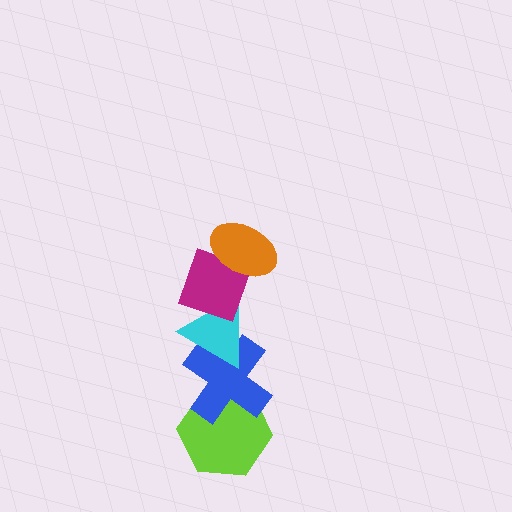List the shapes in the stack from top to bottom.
From top to bottom: the orange ellipse, the magenta diamond, the cyan triangle, the blue cross, the lime hexagon.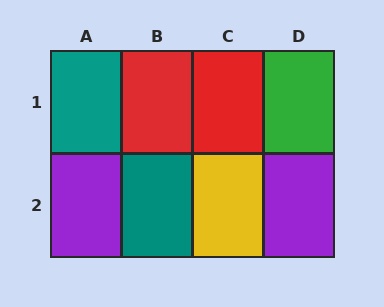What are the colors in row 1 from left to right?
Teal, red, red, green.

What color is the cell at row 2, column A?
Purple.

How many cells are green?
1 cell is green.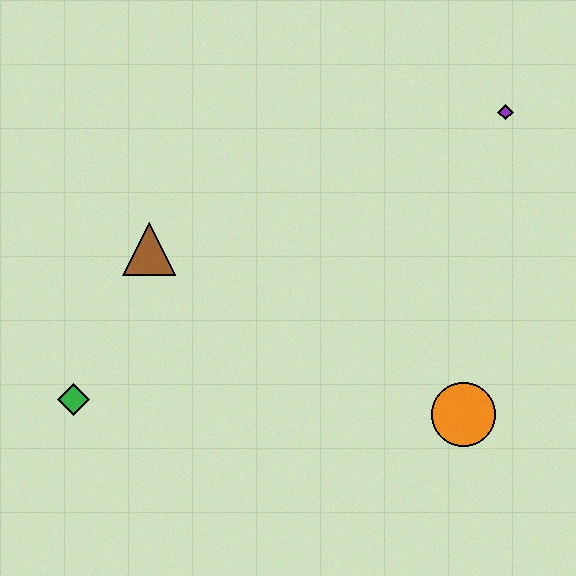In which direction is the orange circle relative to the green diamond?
The orange circle is to the right of the green diamond.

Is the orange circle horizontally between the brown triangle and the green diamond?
No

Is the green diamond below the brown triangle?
Yes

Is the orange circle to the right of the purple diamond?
No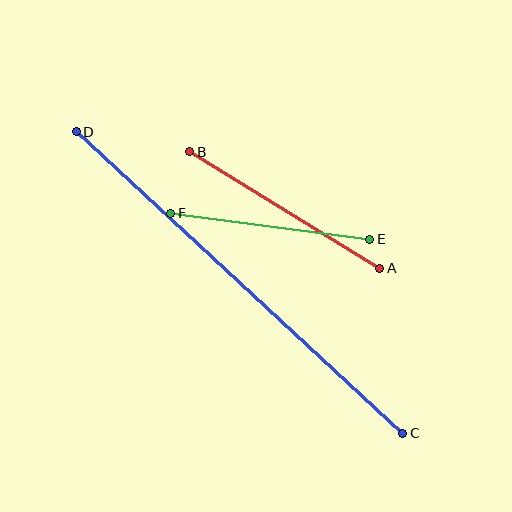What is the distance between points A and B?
The distance is approximately 223 pixels.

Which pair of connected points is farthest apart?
Points C and D are farthest apart.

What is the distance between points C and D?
The distance is approximately 445 pixels.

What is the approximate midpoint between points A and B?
The midpoint is at approximately (285, 210) pixels.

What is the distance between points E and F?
The distance is approximately 201 pixels.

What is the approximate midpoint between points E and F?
The midpoint is at approximately (270, 226) pixels.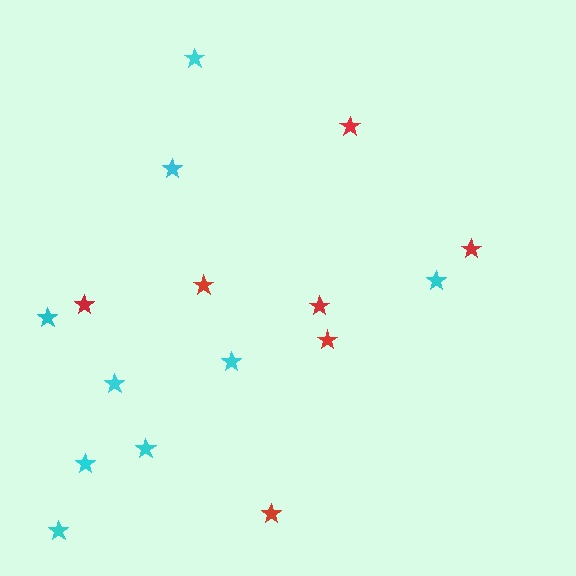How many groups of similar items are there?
There are 2 groups: one group of red stars (7) and one group of cyan stars (9).